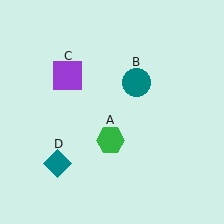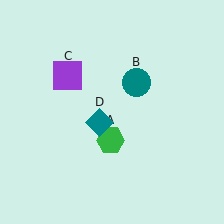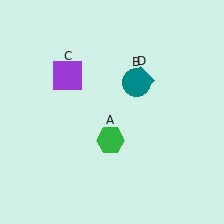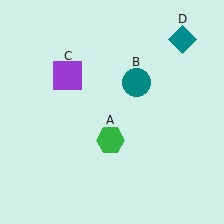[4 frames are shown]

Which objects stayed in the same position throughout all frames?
Green hexagon (object A) and teal circle (object B) and purple square (object C) remained stationary.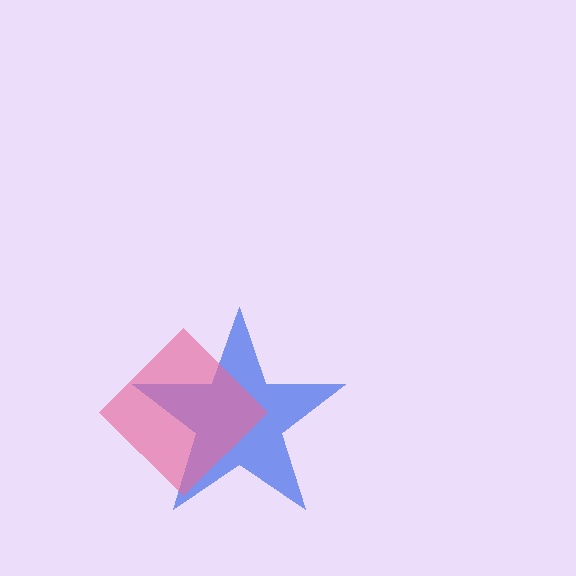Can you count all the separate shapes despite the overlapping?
Yes, there are 2 separate shapes.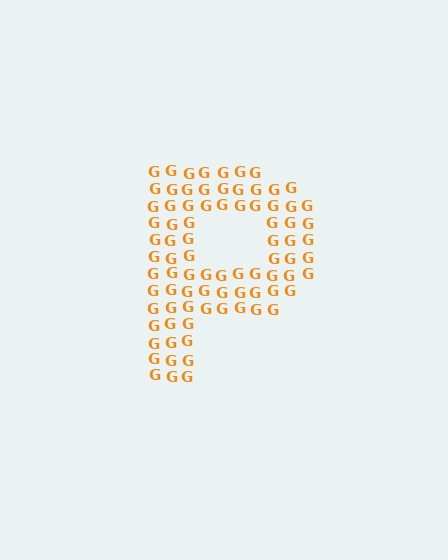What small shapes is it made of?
It is made of small letter G's.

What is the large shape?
The large shape is the letter P.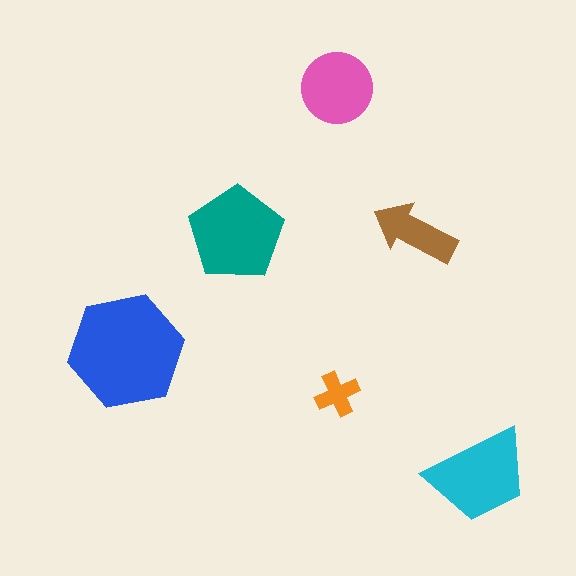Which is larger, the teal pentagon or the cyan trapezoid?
The teal pentagon.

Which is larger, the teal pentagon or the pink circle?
The teal pentagon.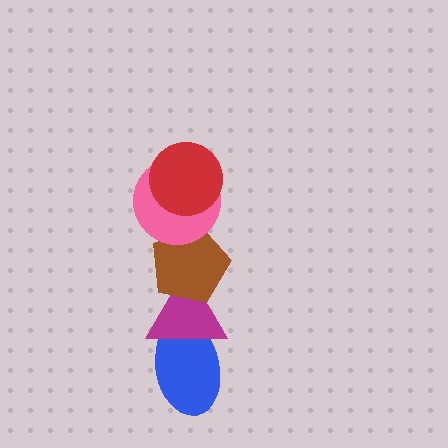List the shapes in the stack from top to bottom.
From top to bottom: the red circle, the pink circle, the brown pentagon, the magenta triangle, the blue ellipse.